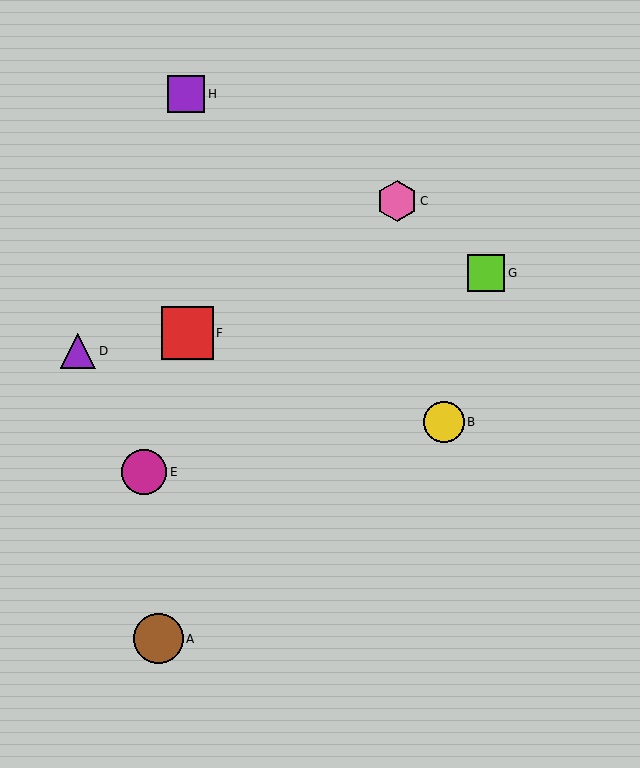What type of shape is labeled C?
Shape C is a pink hexagon.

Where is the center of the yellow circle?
The center of the yellow circle is at (444, 422).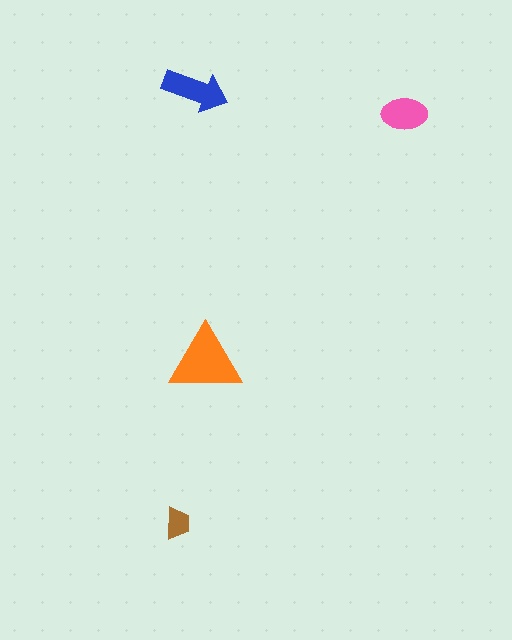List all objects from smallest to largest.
The brown trapezoid, the pink ellipse, the blue arrow, the orange triangle.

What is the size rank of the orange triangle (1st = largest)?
1st.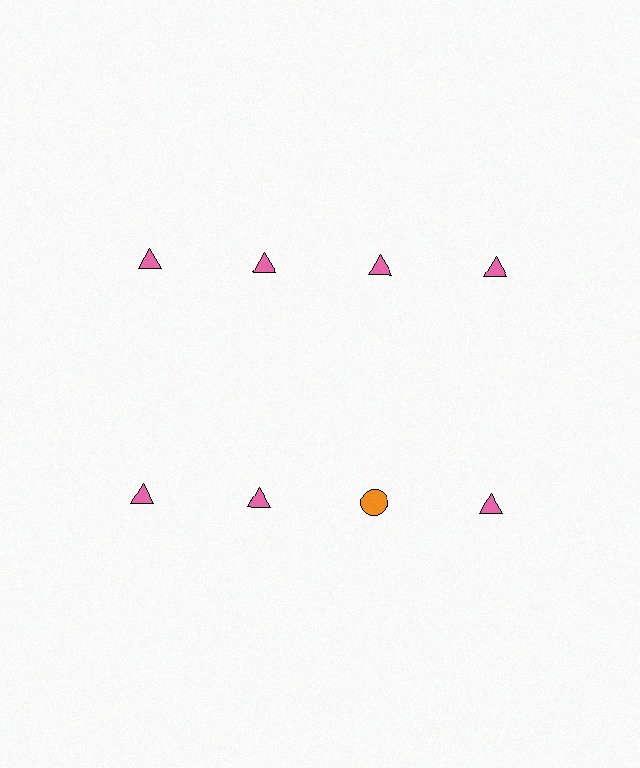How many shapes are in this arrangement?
There are 8 shapes arranged in a grid pattern.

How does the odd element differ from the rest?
It differs in both color (orange instead of pink) and shape (circle instead of triangle).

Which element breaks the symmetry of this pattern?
The orange circle in the second row, center column breaks the symmetry. All other shapes are pink triangles.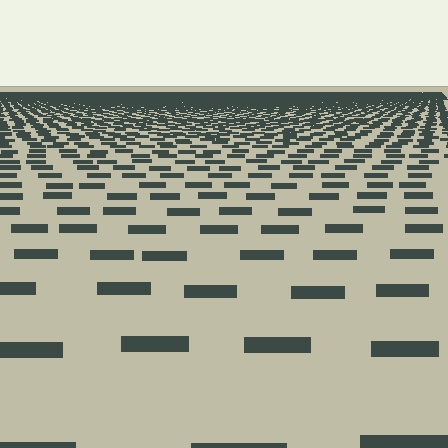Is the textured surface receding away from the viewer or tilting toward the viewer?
The surface is receding away from the viewer. Texture elements get smaller and denser toward the top.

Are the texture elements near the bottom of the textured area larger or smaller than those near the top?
Larger. Near the bottom, elements are closer to the viewer and appear at a bigger on-screen size.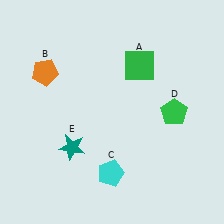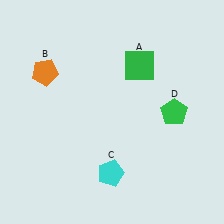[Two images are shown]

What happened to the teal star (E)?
The teal star (E) was removed in Image 2. It was in the bottom-left area of Image 1.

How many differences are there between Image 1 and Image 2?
There is 1 difference between the two images.